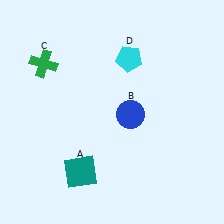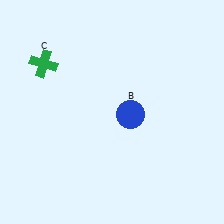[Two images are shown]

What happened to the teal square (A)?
The teal square (A) was removed in Image 2. It was in the bottom-left area of Image 1.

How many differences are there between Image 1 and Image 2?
There are 2 differences between the two images.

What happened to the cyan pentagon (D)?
The cyan pentagon (D) was removed in Image 2. It was in the top-right area of Image 1.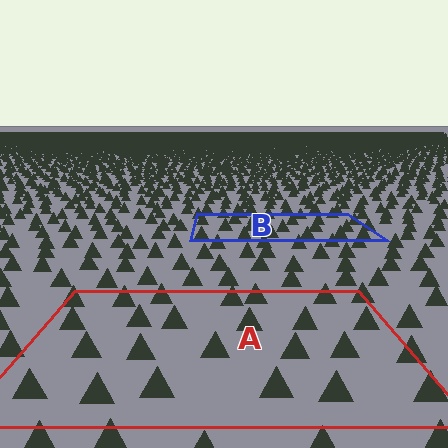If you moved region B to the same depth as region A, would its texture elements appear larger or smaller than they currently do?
They would appear larger. At a closer depth, the same texture elements are projected at a bigger on-screen size.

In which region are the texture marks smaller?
The texture marks are smaller in region B, because it is farther away.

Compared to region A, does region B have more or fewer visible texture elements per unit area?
Region B has more texture elements per unit area — they are packed more densely because it is farther away.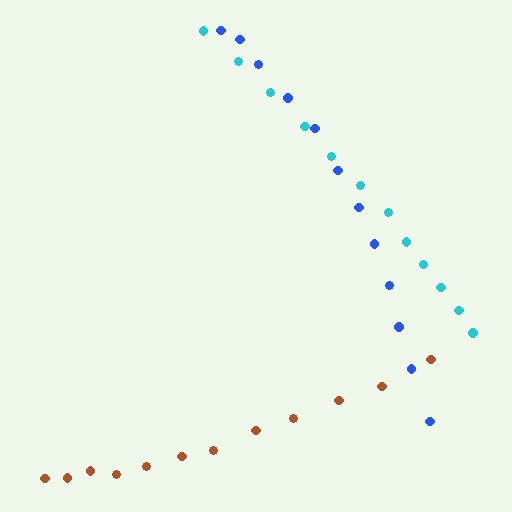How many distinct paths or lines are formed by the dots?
There are 3 distinct paths.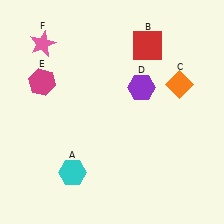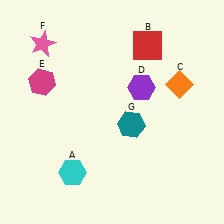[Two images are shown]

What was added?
A teal hexagon (G) was added in Image 2.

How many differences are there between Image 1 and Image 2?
There is 1 difference between the two images.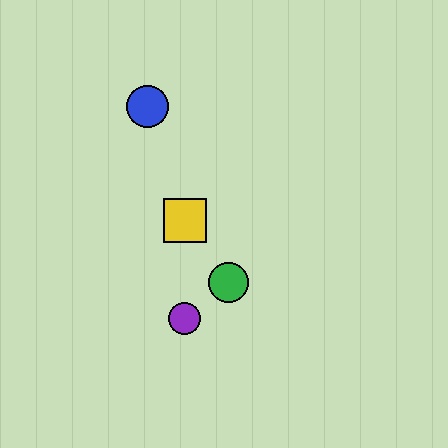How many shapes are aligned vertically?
3 shapes (the red circle, the yellow square, the purple circle) are aligned vertically.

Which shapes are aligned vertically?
The red circle, the yellow square, the purple circle are aligned vertically.